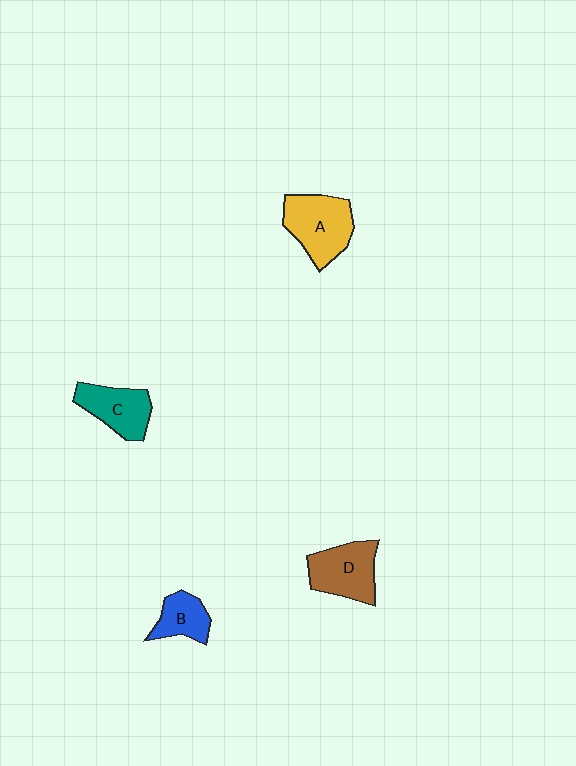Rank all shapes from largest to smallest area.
From largest to smallest: A (yellow), D (brown), C (teal), B (blue).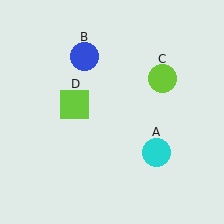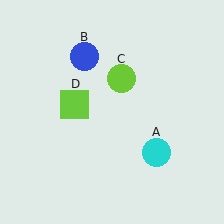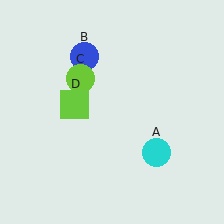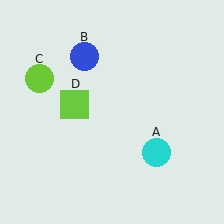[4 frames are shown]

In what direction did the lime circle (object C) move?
The lime circle (object C) moved left.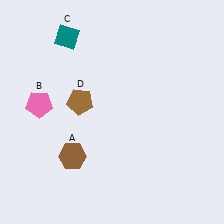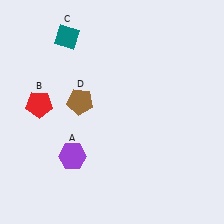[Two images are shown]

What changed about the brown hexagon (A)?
In Image 1, A is brown. In Image 2, it changed to purple.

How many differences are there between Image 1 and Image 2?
There are 2 differences between the two images.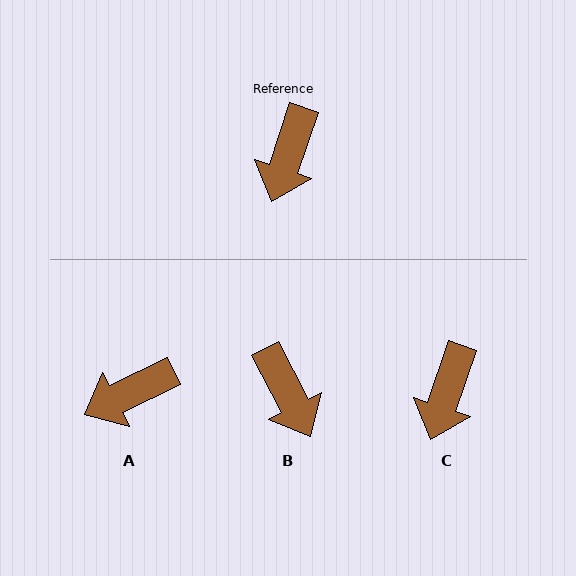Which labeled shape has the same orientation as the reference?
C.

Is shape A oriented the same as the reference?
No, it is off by about 45 degrees.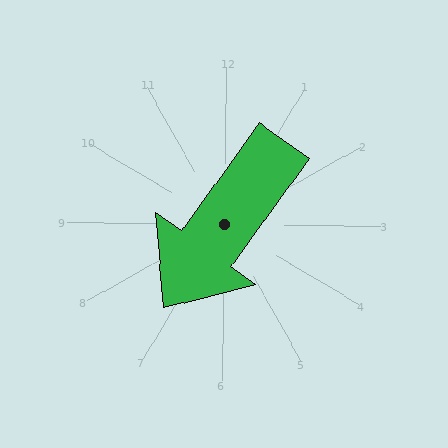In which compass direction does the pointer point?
Southwest.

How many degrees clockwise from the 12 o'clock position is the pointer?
Approximately 215 degrees.